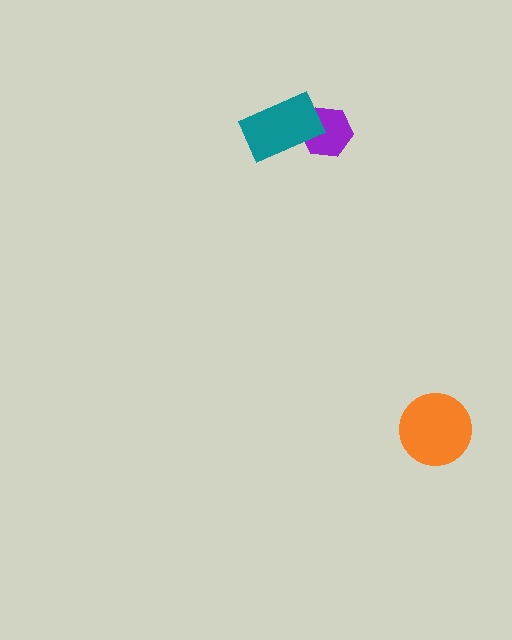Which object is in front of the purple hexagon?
The teal rectangle is in front of the purple hexagon.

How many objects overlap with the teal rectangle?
1 object overlaps with the teal rectangle.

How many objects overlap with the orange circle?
0 objects overlap with the orange circle.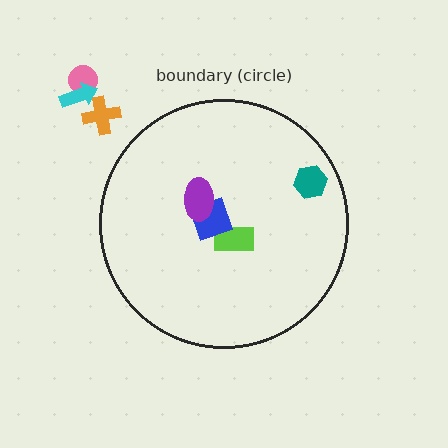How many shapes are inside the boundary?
4 inside, 3 outside.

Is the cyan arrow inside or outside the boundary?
Outside.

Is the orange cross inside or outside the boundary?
Outside.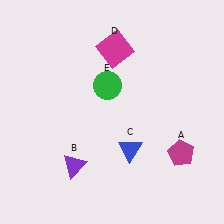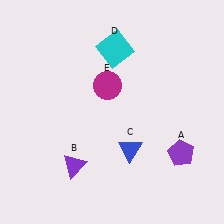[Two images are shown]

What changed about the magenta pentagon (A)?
In Image 1, A is magenta. In Image 2, it changed to purple.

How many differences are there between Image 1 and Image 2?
There are 3 differences between the two images.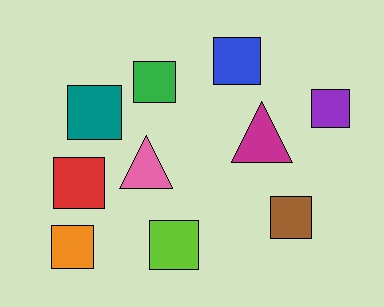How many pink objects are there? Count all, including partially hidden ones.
There is 1 pink object.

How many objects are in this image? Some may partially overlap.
There are 10 objects.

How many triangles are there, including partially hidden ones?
There are 2 triangles.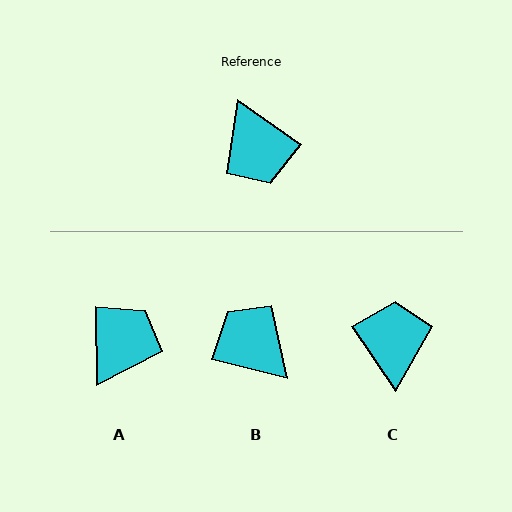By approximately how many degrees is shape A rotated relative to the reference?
Approximately 125 degrees counter-clockwise.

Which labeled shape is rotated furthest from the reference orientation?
B, about 159 degrees away.